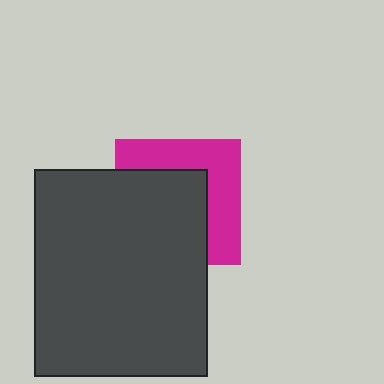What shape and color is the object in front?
The object in front is a dark gray rectangle.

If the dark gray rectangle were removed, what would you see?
You would see the complete magenta square.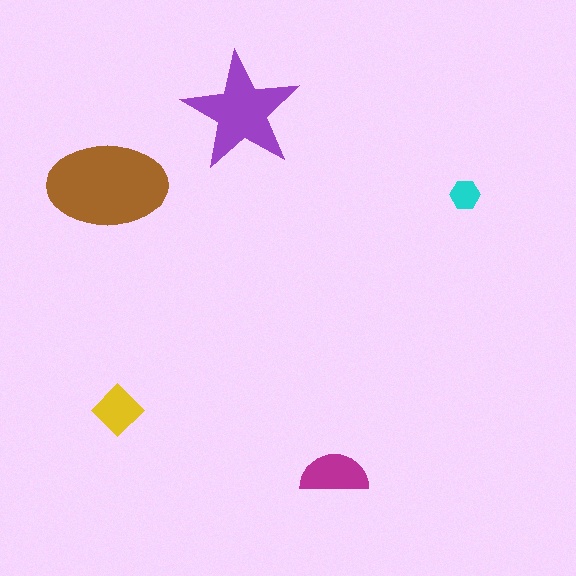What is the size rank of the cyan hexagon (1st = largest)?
5th.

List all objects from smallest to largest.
The cyan hexagon, the yellow diamond, the magenta semicircle, the purple star, the brown ellipse.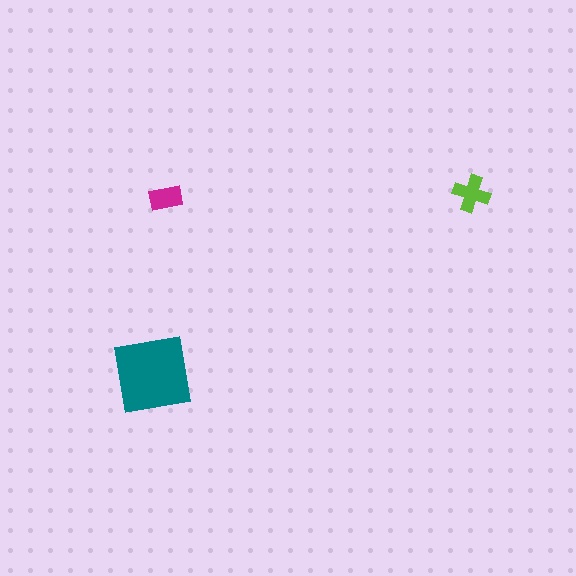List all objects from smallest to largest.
The magenta rectangle, the lime cross, the teal square.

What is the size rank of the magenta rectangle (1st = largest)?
3rd.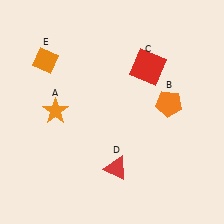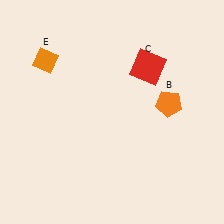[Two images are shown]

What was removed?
The red triangle (D), the orange star (A) were removed in Image 2.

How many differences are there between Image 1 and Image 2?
There are 2 differences between the two images.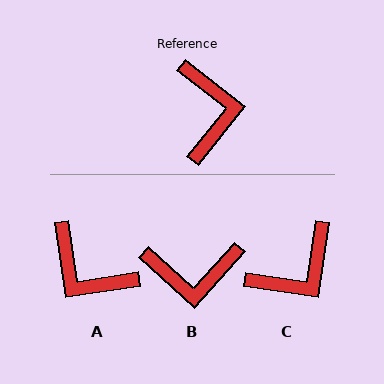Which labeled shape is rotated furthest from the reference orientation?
A, about 133 degrees away.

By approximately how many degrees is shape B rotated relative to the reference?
Approximately 94 degrees clockwise.